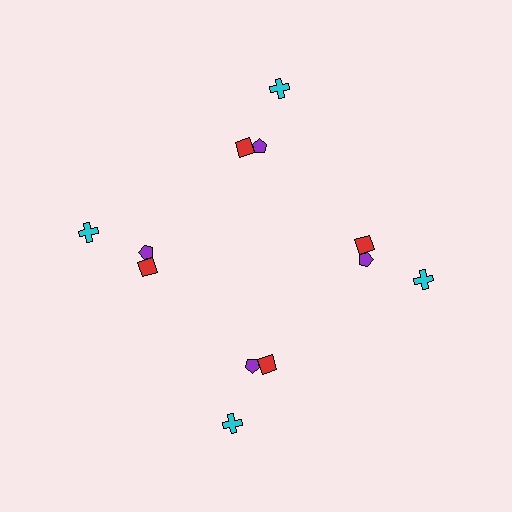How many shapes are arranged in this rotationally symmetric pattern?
There are 12 shapes, arranged in 4 groups of 3.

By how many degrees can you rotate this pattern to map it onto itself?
The pattern maps onto itself every 90 degrees of rotation.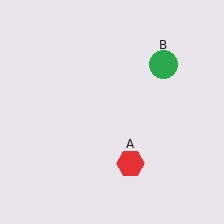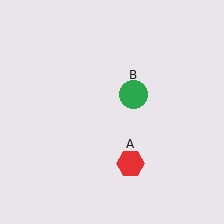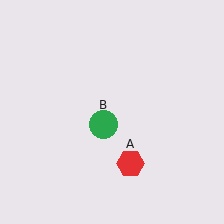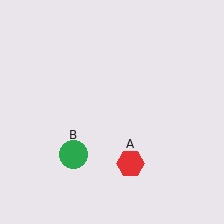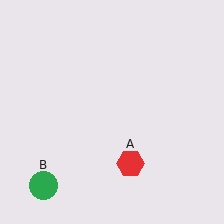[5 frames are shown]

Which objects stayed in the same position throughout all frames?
Red hexagon (object A) remained stationary.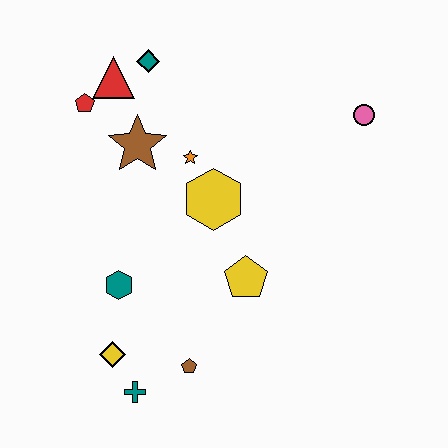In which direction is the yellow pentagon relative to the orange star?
The yellow pentagon is below the orange star.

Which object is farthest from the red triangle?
The teal cross is farthest from the red triangle.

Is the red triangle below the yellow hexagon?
No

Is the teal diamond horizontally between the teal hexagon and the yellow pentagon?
Yes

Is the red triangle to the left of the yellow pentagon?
Yes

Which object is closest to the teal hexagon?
The yellow diamond is closest to the teal hexagon.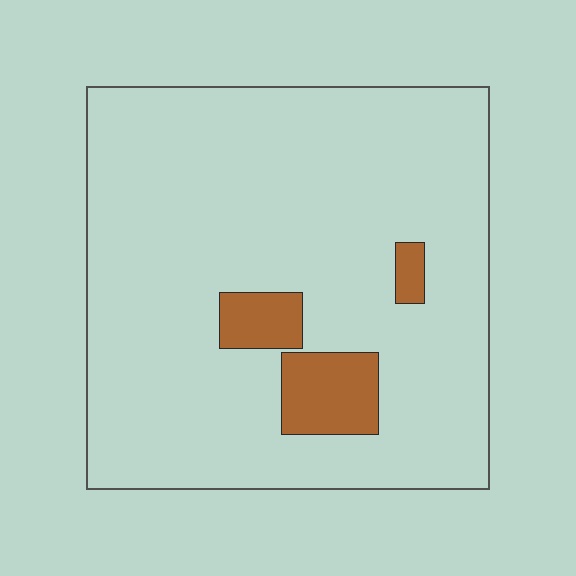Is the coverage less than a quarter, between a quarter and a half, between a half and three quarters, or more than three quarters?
Less than a quarter.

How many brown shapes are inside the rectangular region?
3.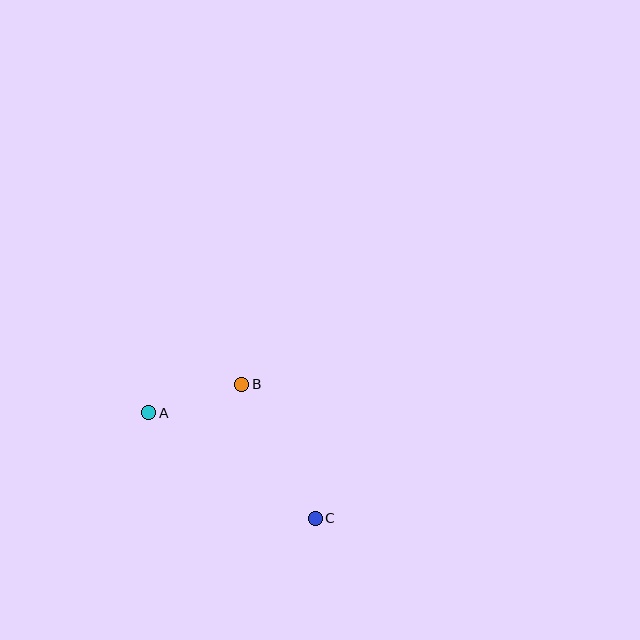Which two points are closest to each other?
Points A and B are closest to each other.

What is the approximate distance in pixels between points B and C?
The distance between B and C is approximately 152 pixels.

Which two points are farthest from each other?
Points A and C are farthest from each other.